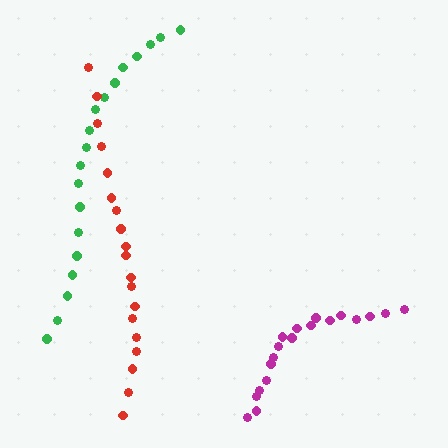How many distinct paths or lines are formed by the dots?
There are 3 distinct paths.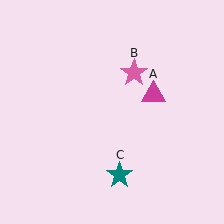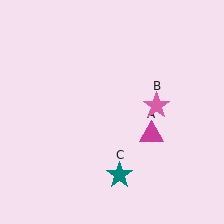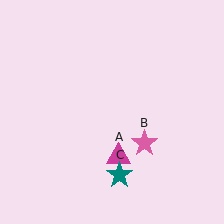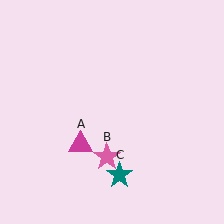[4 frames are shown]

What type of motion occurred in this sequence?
The magenta triangle (object A), pink star (object B) rotated clockwise around the center of the scene.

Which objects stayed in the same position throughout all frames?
Teal star (object C) remained stationary.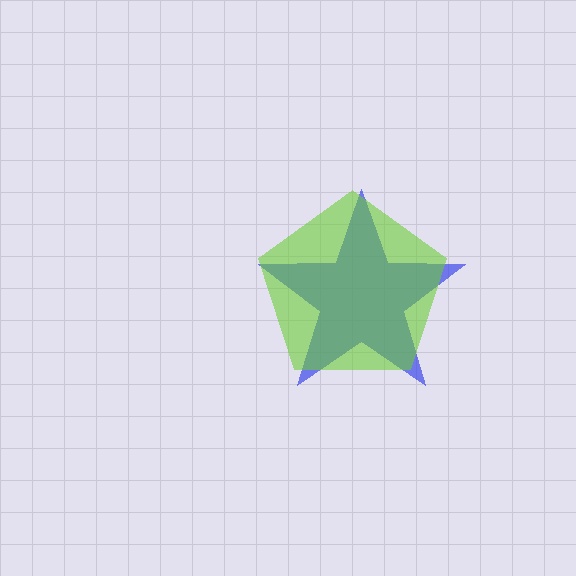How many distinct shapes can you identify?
There are 2 distinct shapes: a blue star, a lime pentagon.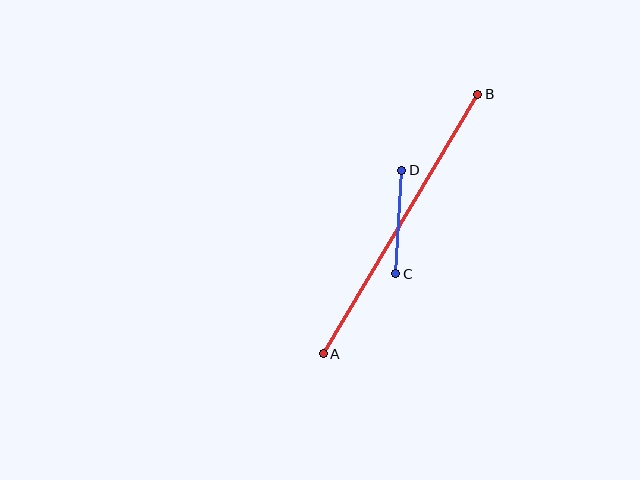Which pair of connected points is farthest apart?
Points A and B are farthest apart.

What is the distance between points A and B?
The distance is approximately 302 pixels.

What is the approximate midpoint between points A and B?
The midpoint is at approximately (400, 224) pixels.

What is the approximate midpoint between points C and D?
The midpoint is at approximately (399, 222) pixels.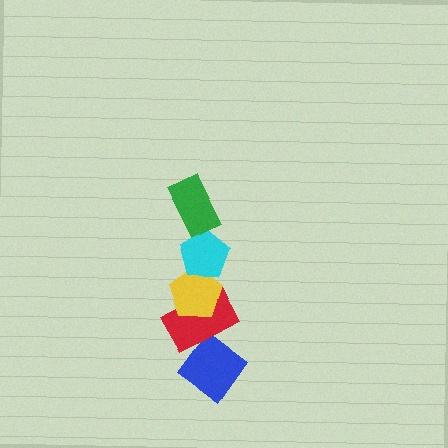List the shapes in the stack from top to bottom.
From top to bottom: the green rectangle, the cyan pentagon, the yellow pentagon, the red rectangle, the blue diamond.